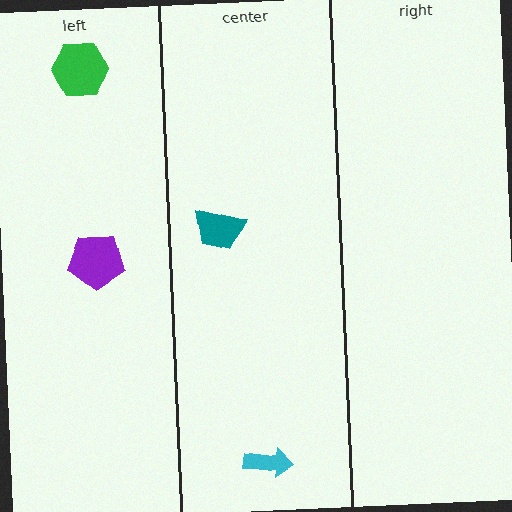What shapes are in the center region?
The teal trapezoid, the cyan arrow.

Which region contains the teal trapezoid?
The center region.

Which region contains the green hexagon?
The left region.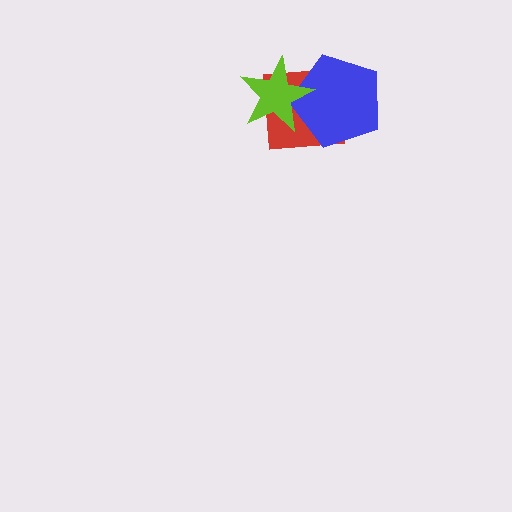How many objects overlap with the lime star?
2 objects overlap with the lime star.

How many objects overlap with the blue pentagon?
2 objects overlap with the blue pentagon.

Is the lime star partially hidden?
No, no other shape covers it.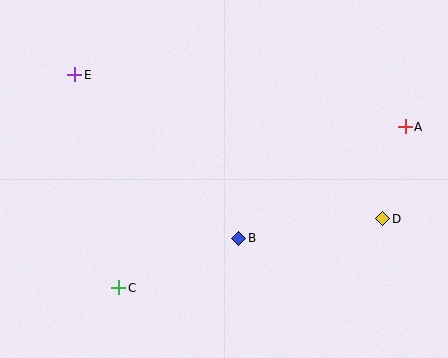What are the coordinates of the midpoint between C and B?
The midpoint between C and B is at (179, 263).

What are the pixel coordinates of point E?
Point E is at (75, 75).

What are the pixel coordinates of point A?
Point A is at (405, 127).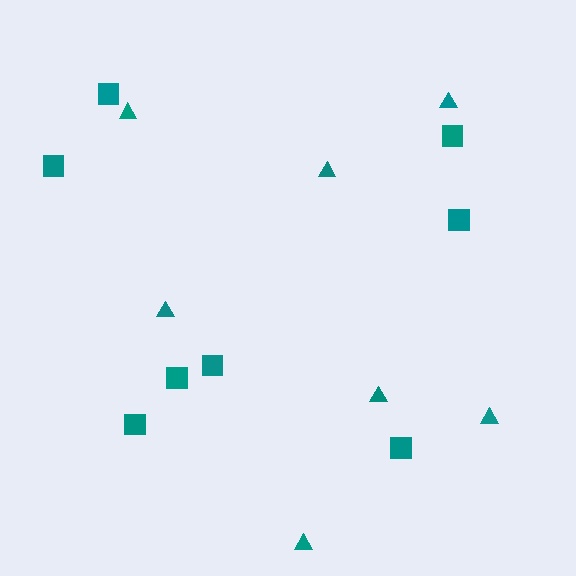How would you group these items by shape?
There are 2 groups: one group of squares (8) and one group of triangles (7).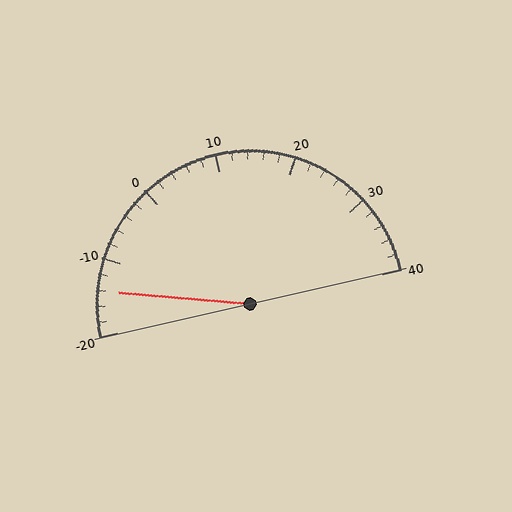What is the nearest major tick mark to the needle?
The nearest major tick mark is -10.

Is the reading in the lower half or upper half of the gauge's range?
The reading is in the lower half of the range (-20 to 40).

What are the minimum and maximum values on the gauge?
The gauge ranges from -20 to 40.